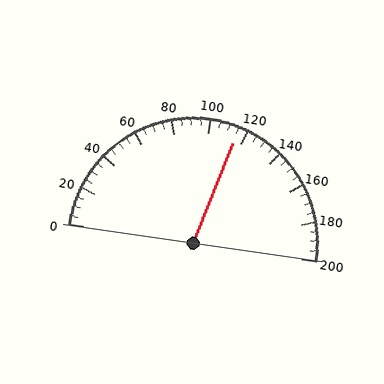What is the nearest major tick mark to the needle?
The nearest major tick mark is 120.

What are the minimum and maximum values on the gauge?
The gauge ranges from 0 to 200.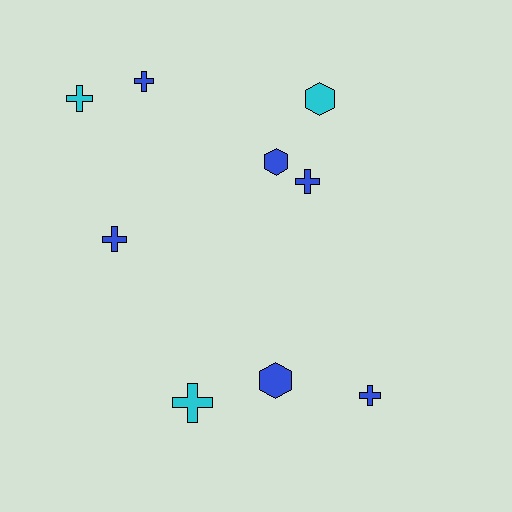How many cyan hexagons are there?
There is 1 cyan hexagon.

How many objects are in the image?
There are 9 objects.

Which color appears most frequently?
Blue, with 6 objects.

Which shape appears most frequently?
Cross, with 6 objects.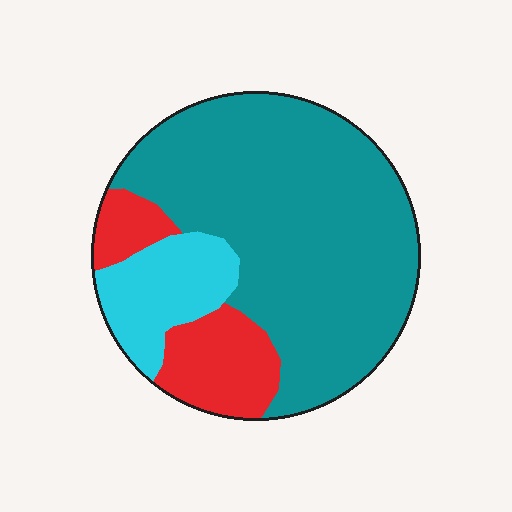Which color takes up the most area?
Teal, at roughly 70%.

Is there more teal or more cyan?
Teal.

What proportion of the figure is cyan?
Cyan takes up about one sixth (1/6) of the figure.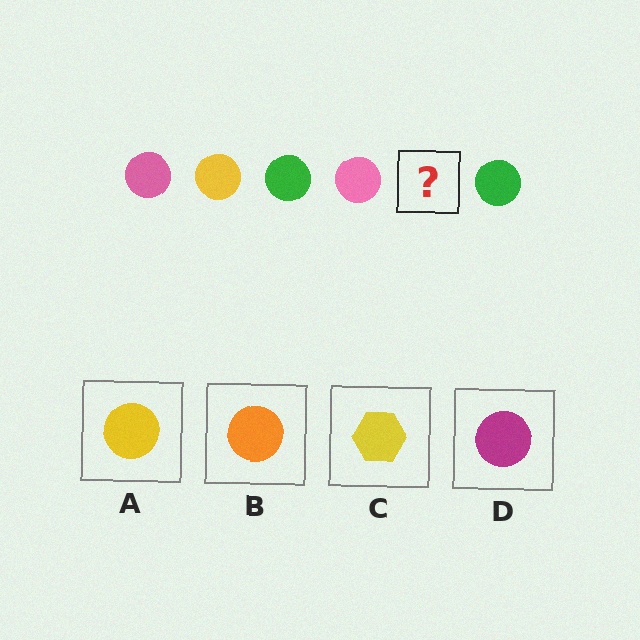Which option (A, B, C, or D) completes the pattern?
A.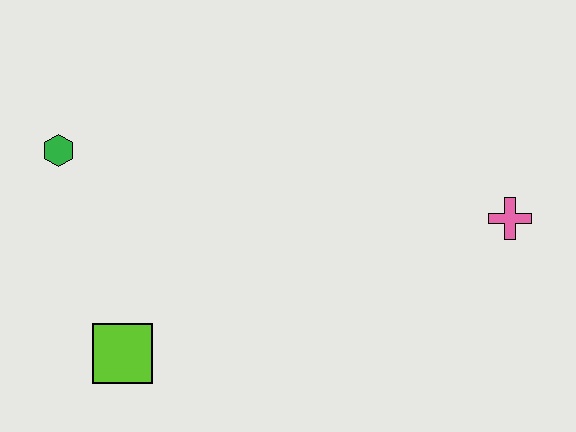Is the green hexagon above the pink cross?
Yes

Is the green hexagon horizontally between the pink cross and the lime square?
No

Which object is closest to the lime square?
The green hexagon is closest to the lime square.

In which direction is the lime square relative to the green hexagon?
The lime square is below the green hexagon.